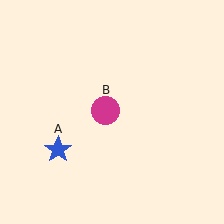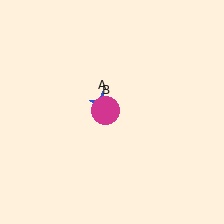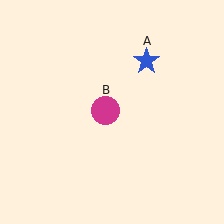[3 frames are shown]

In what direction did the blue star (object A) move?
The blue star (object A) moved up and to the right.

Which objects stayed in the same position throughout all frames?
Magenta circle (object B) remained stationary.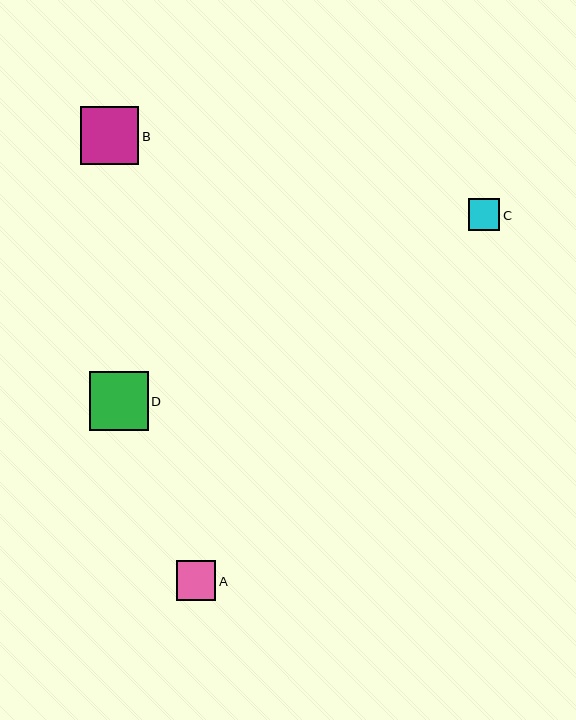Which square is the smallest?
Square C is the smallest with a size of approximately 31 pixels.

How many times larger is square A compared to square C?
Square A is approximately 1.3 times the size of square C.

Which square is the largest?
Square D is the largest with a size of approximately 59 pixels.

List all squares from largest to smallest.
From largest to smallest: D, B, A, C.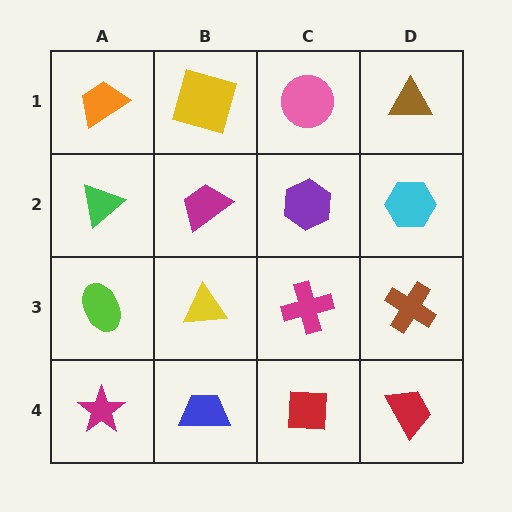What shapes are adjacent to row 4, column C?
A magenta cross (row 3, column C), a blue trapezoid (row 4, column B), a red trapezoid (row 4, column D).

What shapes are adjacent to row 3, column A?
A green triangle (row 2, column A), a magenta star (row 4, column A), a yellow triangle (row 3, column B).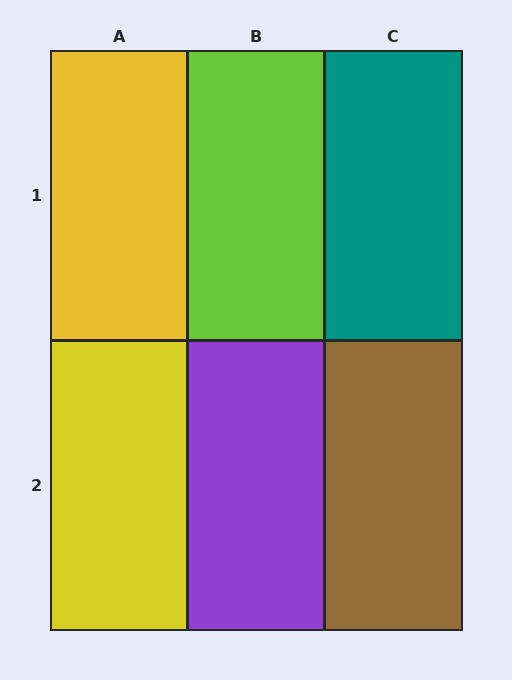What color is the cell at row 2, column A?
Yellow.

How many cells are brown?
1 cell is brown.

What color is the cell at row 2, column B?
Purple.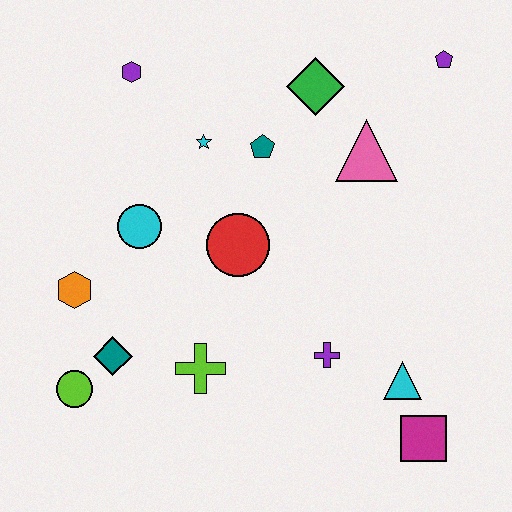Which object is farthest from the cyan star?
The magenta square is farthest from the cyan star.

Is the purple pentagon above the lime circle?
Yes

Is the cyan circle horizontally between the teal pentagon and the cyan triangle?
No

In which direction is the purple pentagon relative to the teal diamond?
The purple pentagon is to the right of the teal diamond.